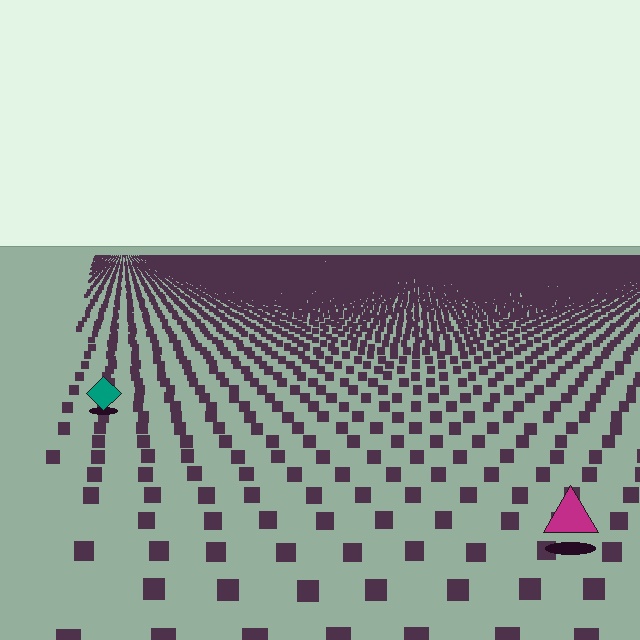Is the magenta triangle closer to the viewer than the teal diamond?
Yes. The magenta triangle is closer — you can tell from the texture gradient: the ground texture is coarser near it.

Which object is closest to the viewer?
The magenta triangle is closest. The texture marks near it are larger and more spread out.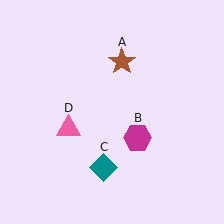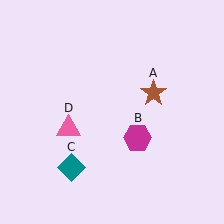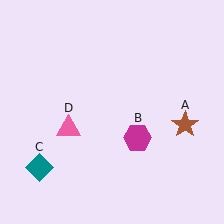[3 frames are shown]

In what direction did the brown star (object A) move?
The brown star (object A) moved down and to the right.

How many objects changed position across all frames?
2 objects changed position: brown star (object A), teal diamond (object C).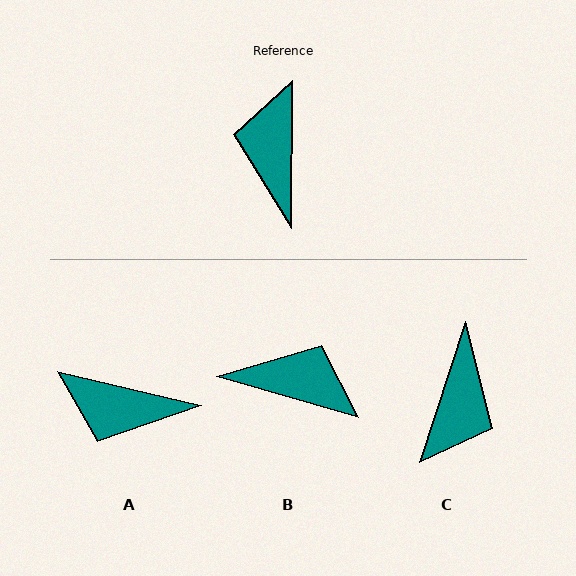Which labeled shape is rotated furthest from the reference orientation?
C, about 162 degrees away.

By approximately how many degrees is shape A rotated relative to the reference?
Approximately 77 degrees counter-clockwise.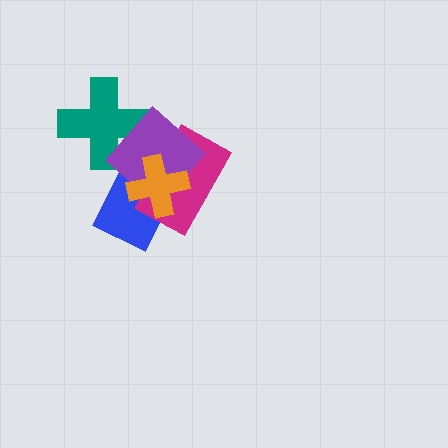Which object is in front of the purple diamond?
The orange cross is in front of the purple diamond.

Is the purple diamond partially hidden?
Yes, it is partially covered by another shape.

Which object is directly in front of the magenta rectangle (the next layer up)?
The purple diamond is directly in front of the magenta rectangle.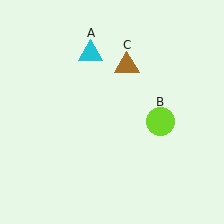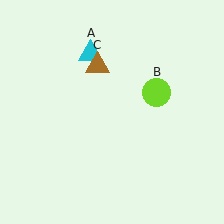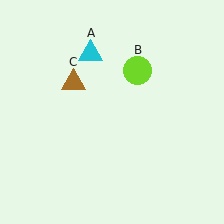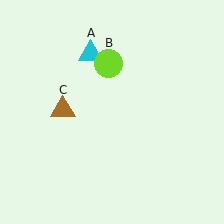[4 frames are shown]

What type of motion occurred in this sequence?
The lime circle (object B), brown triangle (object C) rotated counterclockwise around the center of the scene.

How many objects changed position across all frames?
2 objects changed position: lime circle (object B), brown triangle (object C).